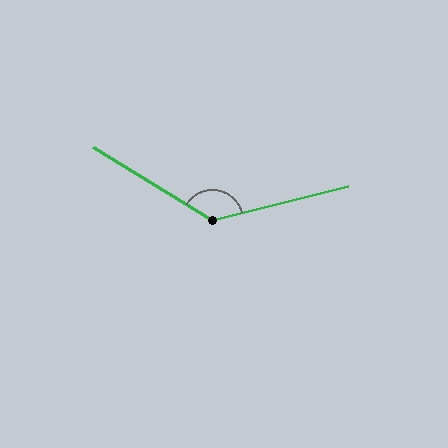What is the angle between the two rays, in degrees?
Approximately 134 degrees.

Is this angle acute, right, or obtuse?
It is obtuse.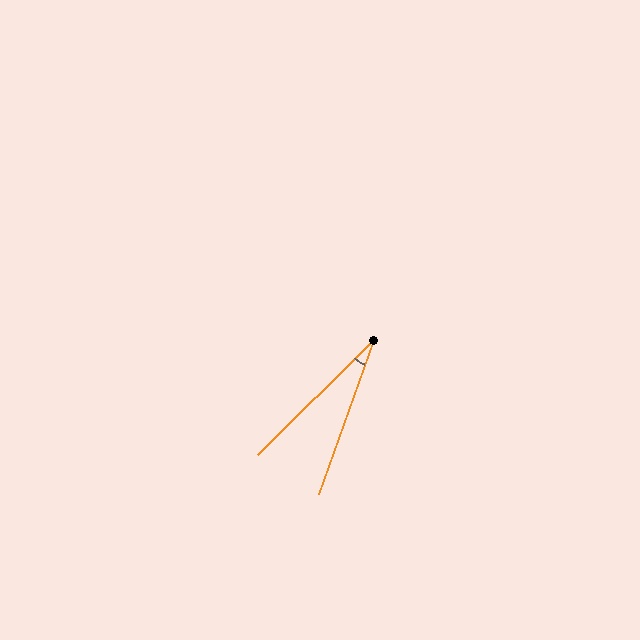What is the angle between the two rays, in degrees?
Approximately 26 degrees.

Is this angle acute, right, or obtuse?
It is acute.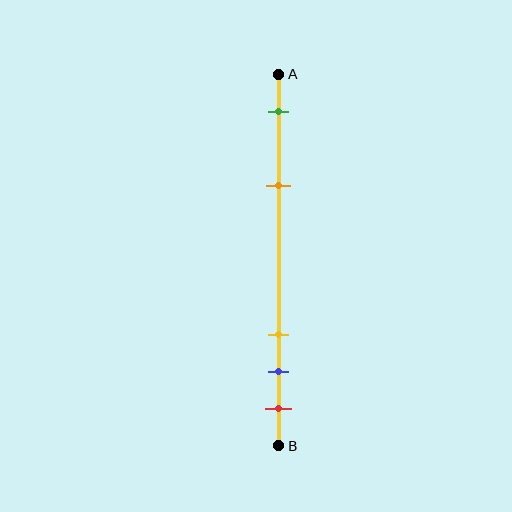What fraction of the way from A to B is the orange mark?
The orange mark is approximately 30% (0.3) of the way from A to B.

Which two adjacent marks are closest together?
The blue and red marks are the closest adjacent pair.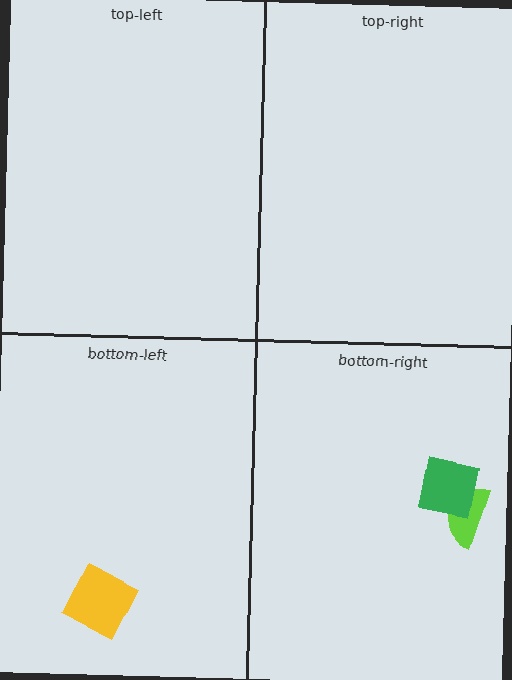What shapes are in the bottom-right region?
The lime semicircle, the green square.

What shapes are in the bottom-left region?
The yellow diamond.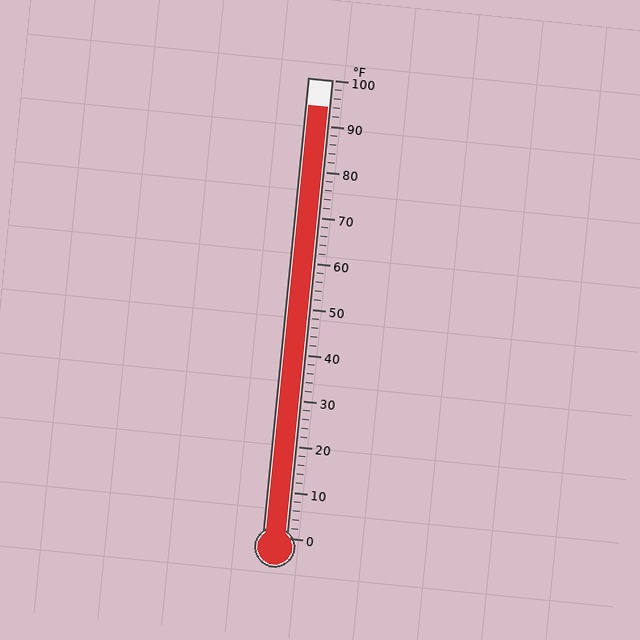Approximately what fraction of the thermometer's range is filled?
The thermometer is filled to approximately 95% of its range.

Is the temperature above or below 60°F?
The temperature is above 60°F.